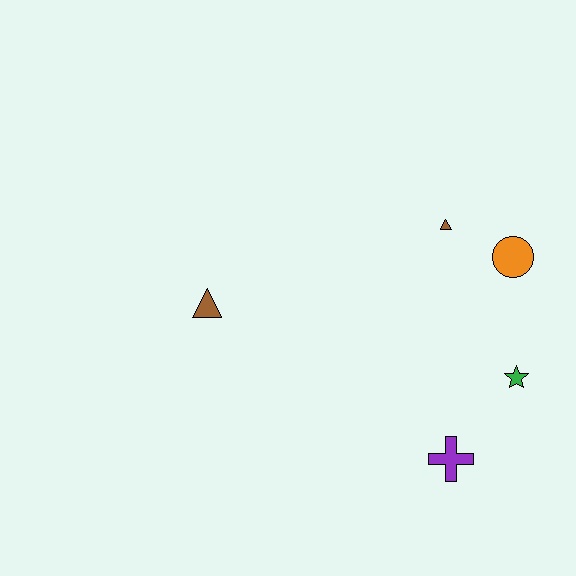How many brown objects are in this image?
There are 2 brown objects.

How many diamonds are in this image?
There are no diamonds.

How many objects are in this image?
There are 5 objects.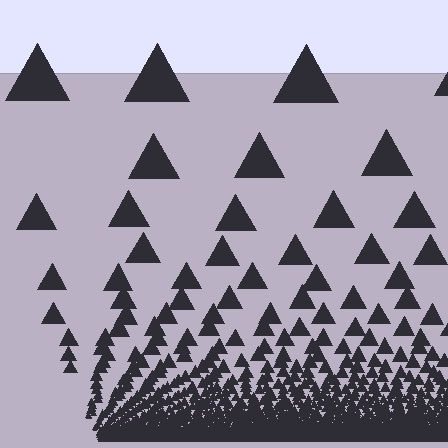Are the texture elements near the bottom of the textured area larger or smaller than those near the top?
Smaller. The gradient is inverted — elements near the bottom are smaller and denser.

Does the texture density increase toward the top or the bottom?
Density increases toward the bottom.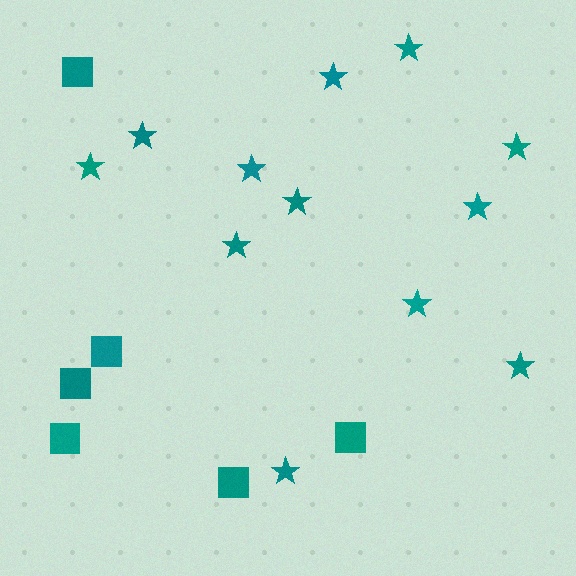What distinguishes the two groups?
There are 2 groups: one group of squares (6) and one group of stars (12).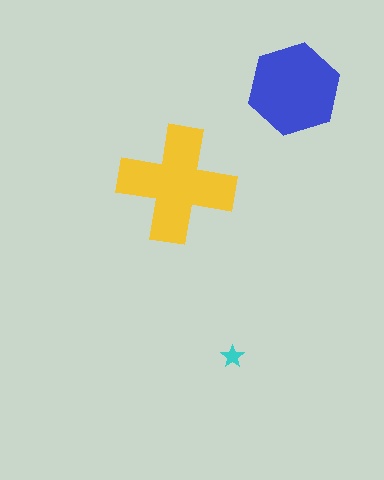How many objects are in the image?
There are 3 objects in the image.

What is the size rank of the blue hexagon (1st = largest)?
2nd.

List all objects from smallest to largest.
The cyan star, the blue hexagon, the yellow cross.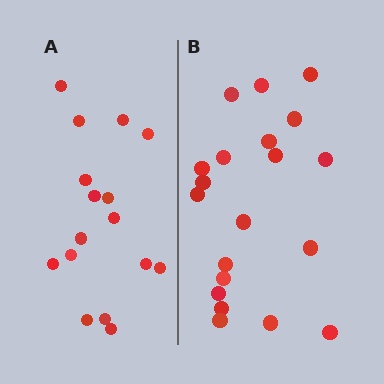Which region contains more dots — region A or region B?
Region B (the right region) has more dots.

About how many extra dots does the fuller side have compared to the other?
Region B has about 4 more dots than region A.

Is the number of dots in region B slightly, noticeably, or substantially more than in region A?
Region B has noticeably more, but not dramatically so. The ratio is roughly 1.2 to 1.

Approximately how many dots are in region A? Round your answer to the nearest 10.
About 20 dots. (The exact count is 16, which rounds to 20.)